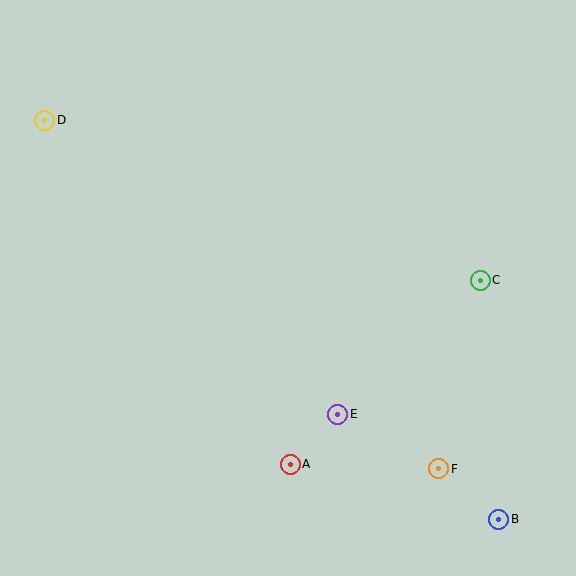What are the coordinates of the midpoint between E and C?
The midpoint between E and C is at (409, 347).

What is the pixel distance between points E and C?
The distance between E and C is 196 pixels.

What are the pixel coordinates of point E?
Point E is at (338, 414).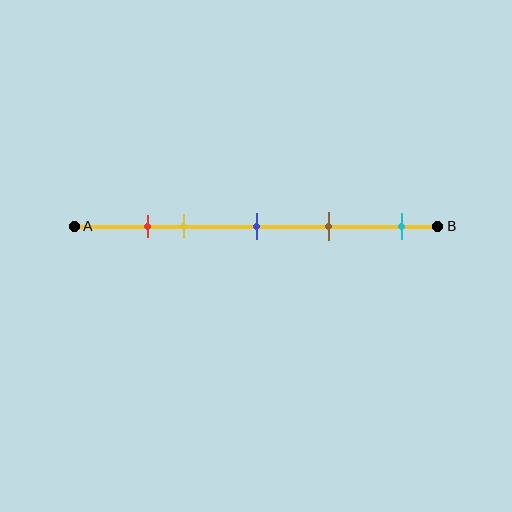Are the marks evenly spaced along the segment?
No, the marks are not evenly spaced.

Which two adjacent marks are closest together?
The red and yellow marks are the closest adjacent pair.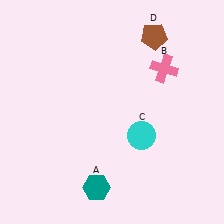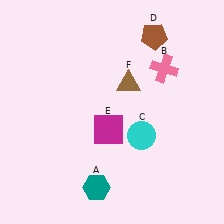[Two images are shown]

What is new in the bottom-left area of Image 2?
A magenta square (E) was added in the bottom-left area of Image 2.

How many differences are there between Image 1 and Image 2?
There are 2 differences between the two images.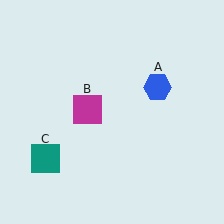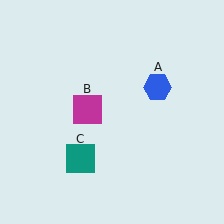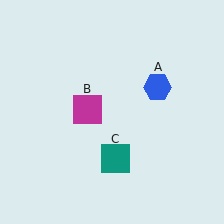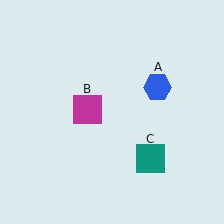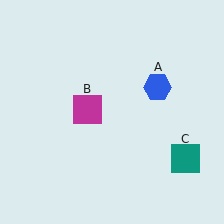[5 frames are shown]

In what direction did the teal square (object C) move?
The teal square (object C) moved right.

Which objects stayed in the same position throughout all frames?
Blue hexagon (object A) and magenta square (object B) remained stationary.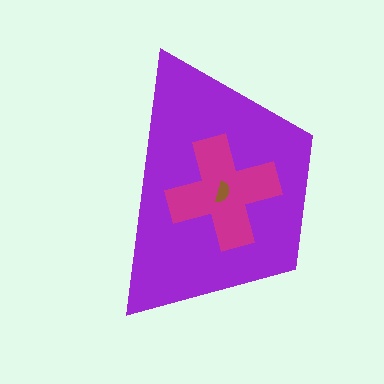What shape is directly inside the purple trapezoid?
The magenta cross.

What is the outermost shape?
The purple trapezoid.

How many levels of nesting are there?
3.